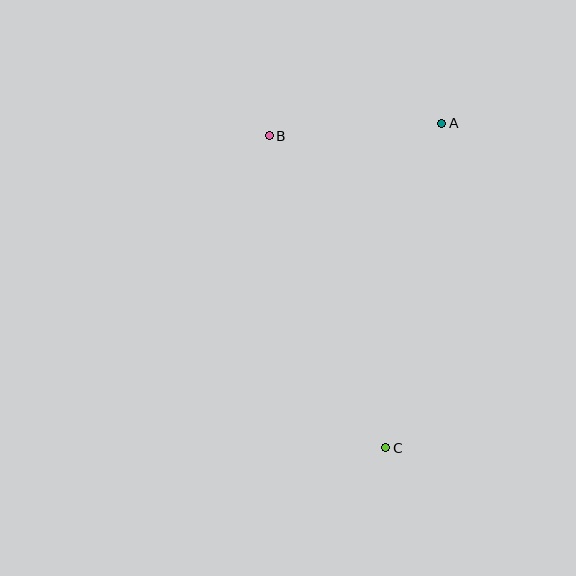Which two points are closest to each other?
Points A and B are closest to each other.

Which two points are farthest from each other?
Points B and C are farthest from each other.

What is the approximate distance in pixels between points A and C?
The distance between A and C is approximately 329 pixels.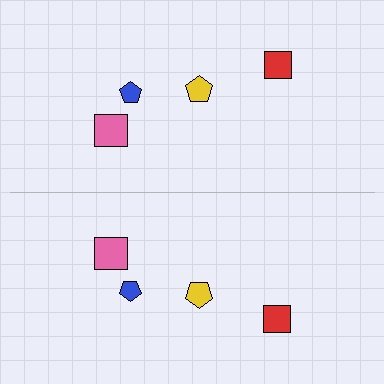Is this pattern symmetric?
Yes, this pattern has bilateral (reflection) symmetry.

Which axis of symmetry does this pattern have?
The pattern has a horizontal axis of symmetry running through the center of the image.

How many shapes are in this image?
There are 8 shapes in this image.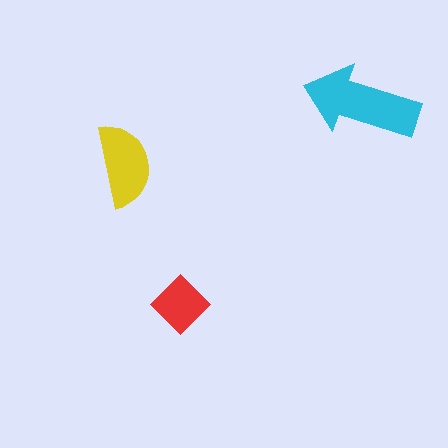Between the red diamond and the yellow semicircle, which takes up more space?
The yellow semicircle.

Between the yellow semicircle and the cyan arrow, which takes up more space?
The cyan arrow.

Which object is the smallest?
The red diamond.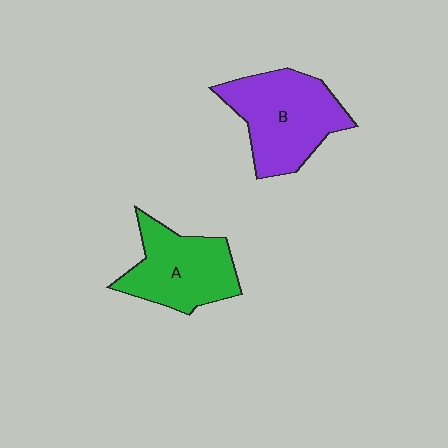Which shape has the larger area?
Shape B (purple).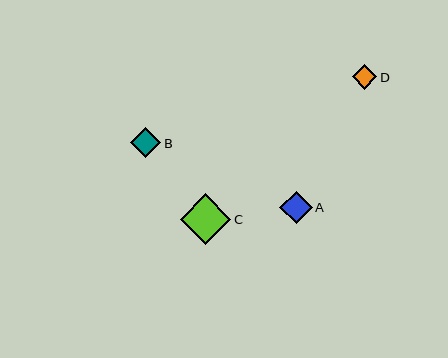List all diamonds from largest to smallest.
From largest to smallest: C, A, B, D.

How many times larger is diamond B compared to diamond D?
Diamond B is approximately 1.2 times the size of diamond D.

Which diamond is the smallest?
Diamond D is the smallest with a size of approximately 25 pixels.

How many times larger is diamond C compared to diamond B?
Diamond C is approximately 1.7 times the size of diamond B.